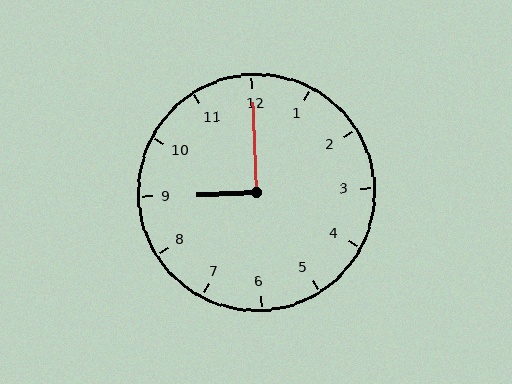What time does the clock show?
9:00.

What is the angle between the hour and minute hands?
Approximately 90 degrees.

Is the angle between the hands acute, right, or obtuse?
It is right.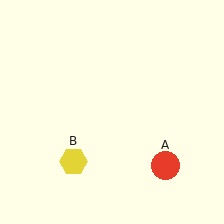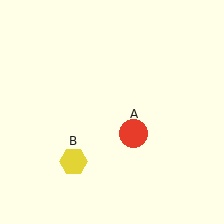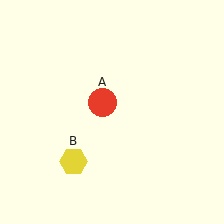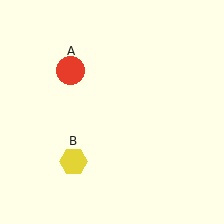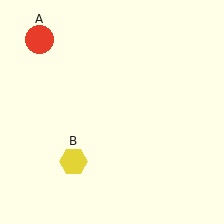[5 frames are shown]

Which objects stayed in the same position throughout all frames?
Yellow hexagon (object B) remained stationary.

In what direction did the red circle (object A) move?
The red circle (object A) moved up and to the left.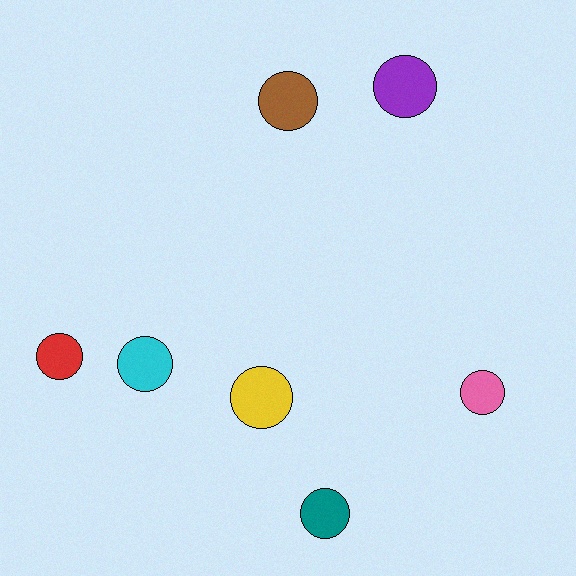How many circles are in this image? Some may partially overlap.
There are 7 circles.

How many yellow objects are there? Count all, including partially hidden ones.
There is 1 yellow object.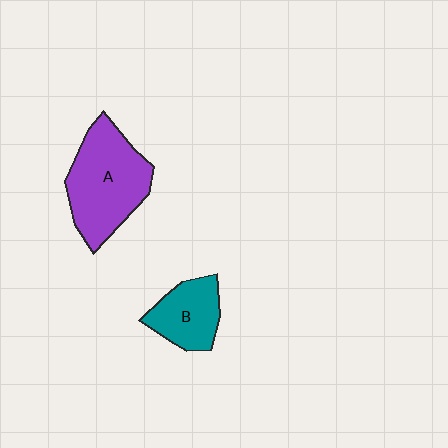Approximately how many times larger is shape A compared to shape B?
Approximately 1.8 times.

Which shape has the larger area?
Shape A (purple).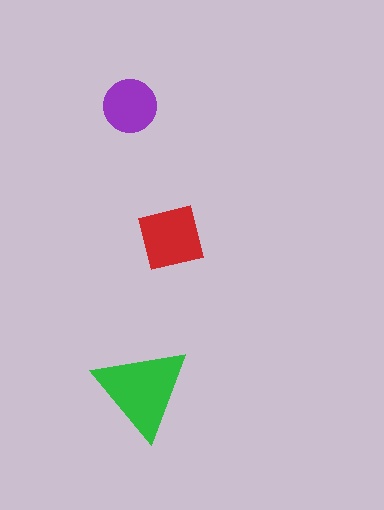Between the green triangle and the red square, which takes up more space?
The green triangle.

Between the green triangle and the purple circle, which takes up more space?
The green triangle.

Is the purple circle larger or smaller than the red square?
Smaller.